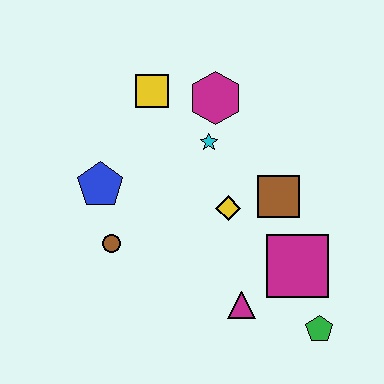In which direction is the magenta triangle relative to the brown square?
The magenta triangle is below the brown square.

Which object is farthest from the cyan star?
The green pentagon is farthest from the cyan star.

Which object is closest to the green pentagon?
The magenta square is closest to the green pentagon.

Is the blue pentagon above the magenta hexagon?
No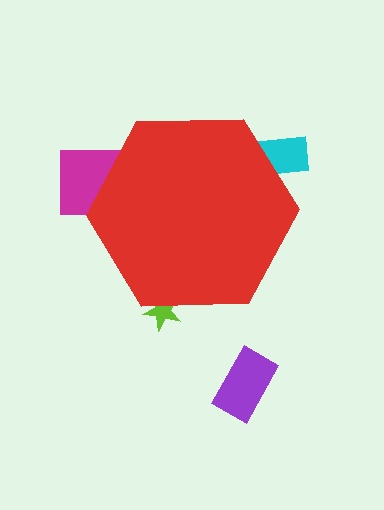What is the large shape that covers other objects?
A red hexagon.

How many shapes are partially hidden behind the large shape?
3 shapes are partially hidden.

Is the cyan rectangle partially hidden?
Yes, the cyan rectangle is partially hidden behind the red hexagon.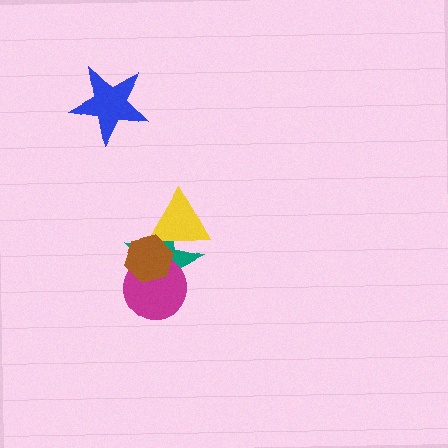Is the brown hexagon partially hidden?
No, no other shape covers it.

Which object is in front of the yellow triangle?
The brown hexagon is in front of the yellow triangle.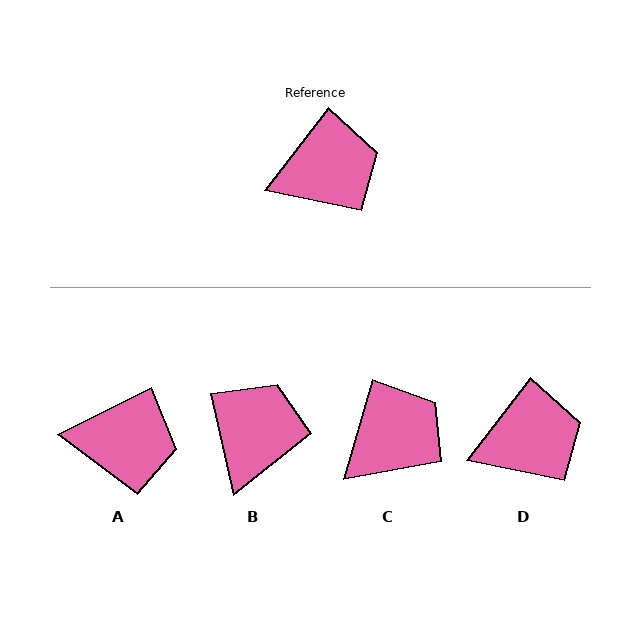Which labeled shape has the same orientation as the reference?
D.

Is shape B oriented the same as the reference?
No, it is off by about 50 degrees.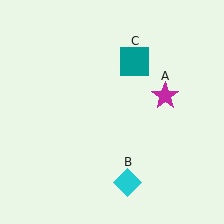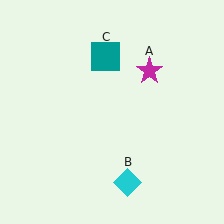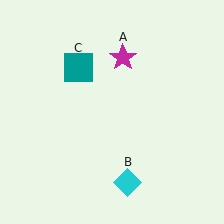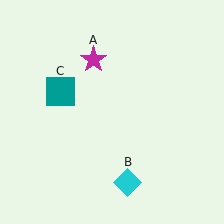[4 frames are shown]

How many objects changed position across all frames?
2 objects changed position: magenta star (object A), teal square (object C).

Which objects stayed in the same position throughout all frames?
Cyan diamond (object B) remained stationary.